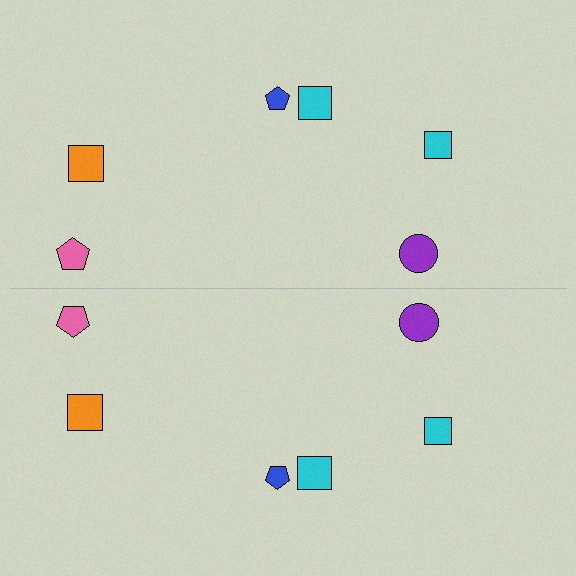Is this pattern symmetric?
Yes, this pattern has bilateral (reflection) symmetry.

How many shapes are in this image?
There are 12 shapes in this image.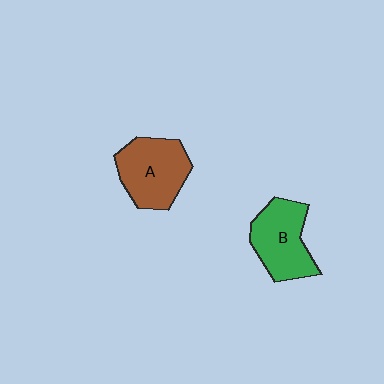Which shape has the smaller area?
Shape B (green).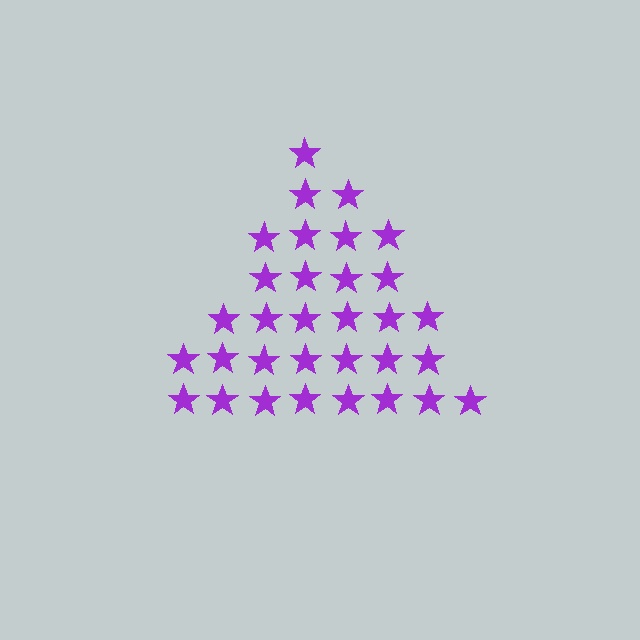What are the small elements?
The small elements are stars.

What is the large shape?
The large shape is a triangle.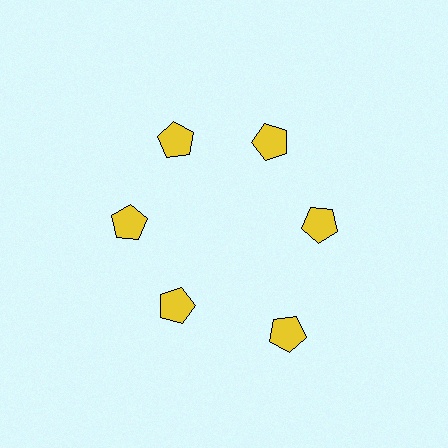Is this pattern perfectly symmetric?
No. The 6 yellow pentagons are arranged in a ring, but one element near the 5 o'clock position is pushed outward from the center, breaking the 6-fold rotational symmetry.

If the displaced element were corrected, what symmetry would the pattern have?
It would have 6-fold rotational symmetry — the pattern would map onto itself every 60 degrees.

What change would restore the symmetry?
The symmetry would be restored by moving it inward, back onto the ring so that all 6 pentagons sit at equal angles and equal distance from the center.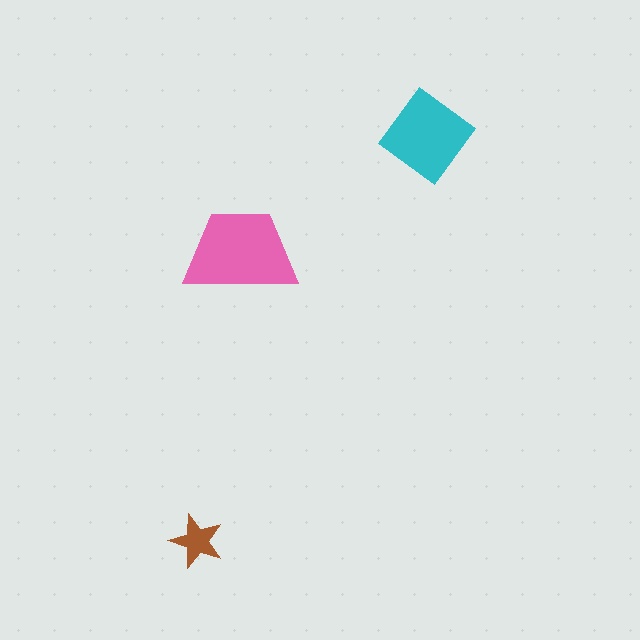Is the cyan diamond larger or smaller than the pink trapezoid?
Smaller.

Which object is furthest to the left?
The brown star is leftmost.